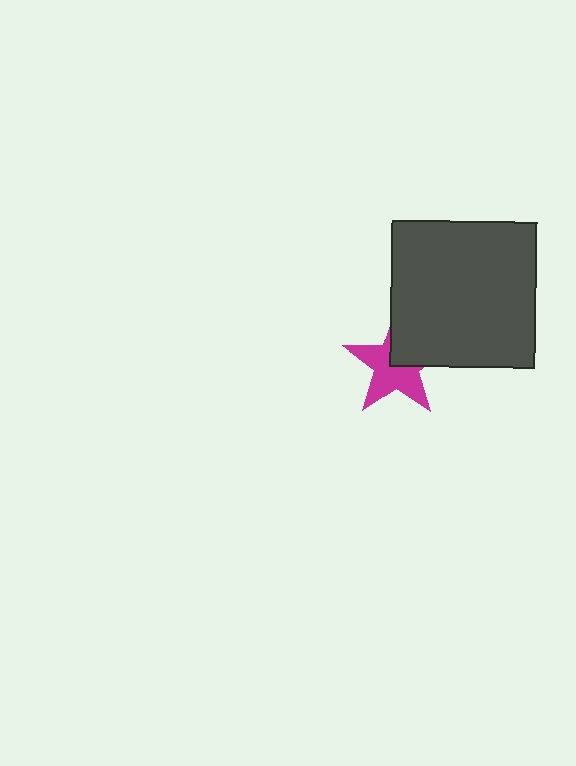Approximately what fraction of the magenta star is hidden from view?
Roughly 38% of the magenta star is hidden behind the dark gray square.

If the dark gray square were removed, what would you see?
You would see the complete magenta star.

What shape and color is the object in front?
The object in front is a dark gray square.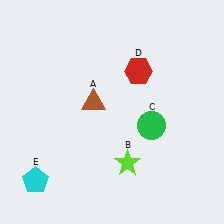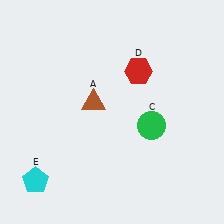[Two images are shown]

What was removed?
The lime star (B) was removed in Image 2.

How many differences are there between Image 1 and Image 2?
There is 1 difference between the two images.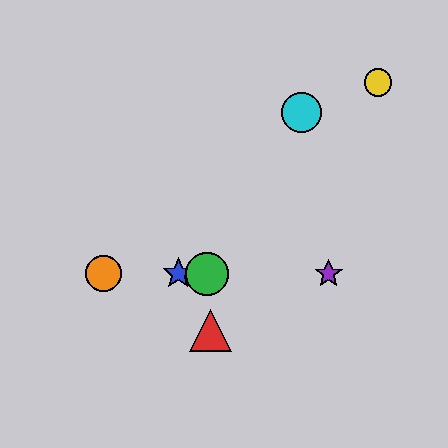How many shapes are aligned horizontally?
4 shapes (the blue star, the green circle, the purple star, the orange circle) are aligned horizontally.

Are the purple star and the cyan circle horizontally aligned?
No, the purple star is at y≈274 and the cyan circle is at y≈113.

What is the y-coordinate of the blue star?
The blue star is at y≈274.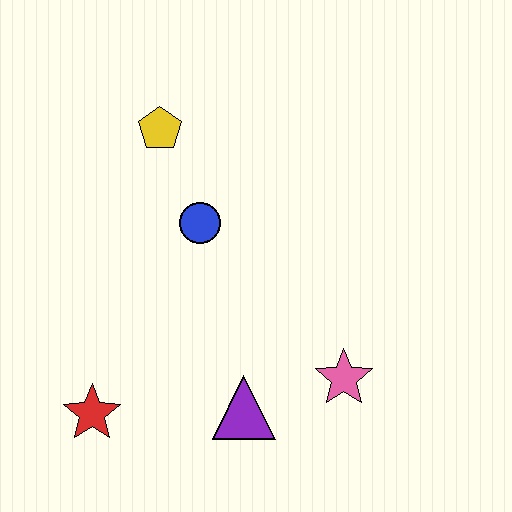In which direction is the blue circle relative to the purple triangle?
The blue circle is above the purple triangle.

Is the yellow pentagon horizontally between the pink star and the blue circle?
No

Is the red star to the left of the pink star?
Yes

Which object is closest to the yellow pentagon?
The blue circle is closest to the yellow pentagon.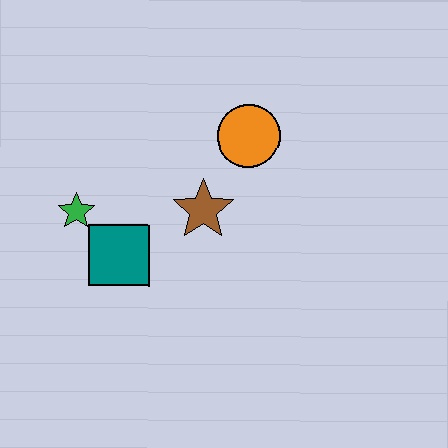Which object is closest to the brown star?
The orange circle is closest to the brown star.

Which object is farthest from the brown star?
The green star is farthest from the brown star.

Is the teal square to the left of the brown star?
Yes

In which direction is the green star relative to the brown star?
The green star is to the left of the brown star.